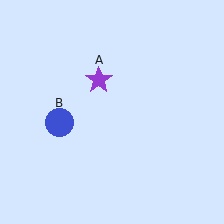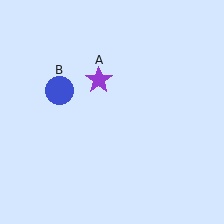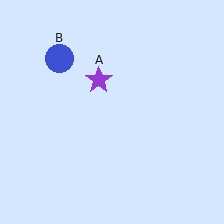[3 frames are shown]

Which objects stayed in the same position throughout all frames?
Purple star (object A) remained stationary.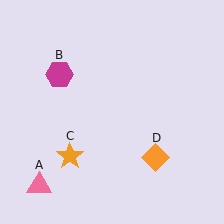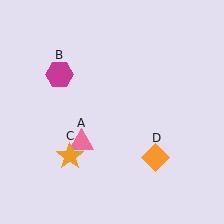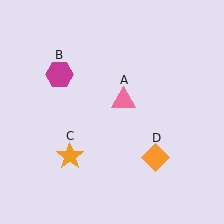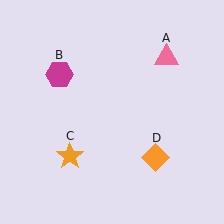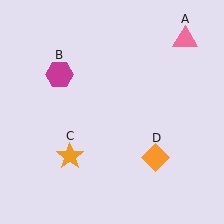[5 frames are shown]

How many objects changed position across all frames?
1 object changed position: pink triangle (object A).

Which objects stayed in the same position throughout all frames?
Magenta hexagon (object B) and orange star (object C) and orange diamond (object D) remained stationary.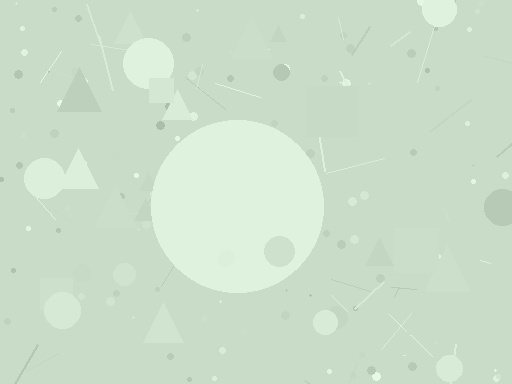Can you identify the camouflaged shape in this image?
The camouflaged shape is a circle.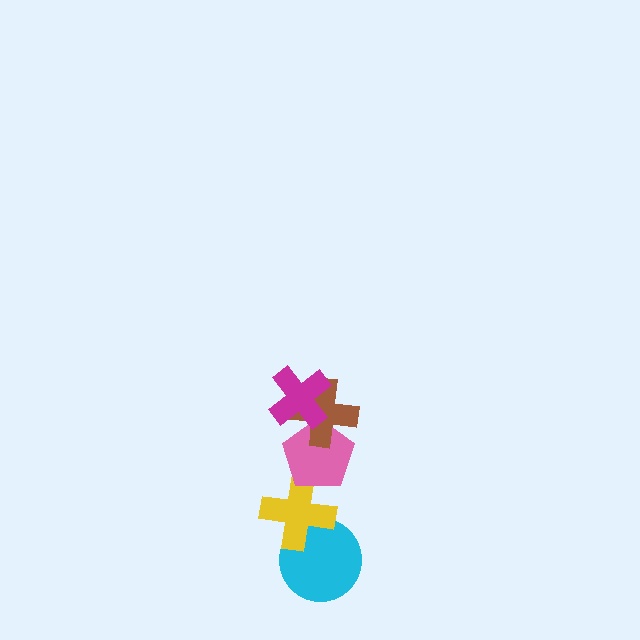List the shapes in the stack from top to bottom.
From top to bottom: the magenta cross, the brown cross, the pink pentagon, the yellow cross, the cyan circle.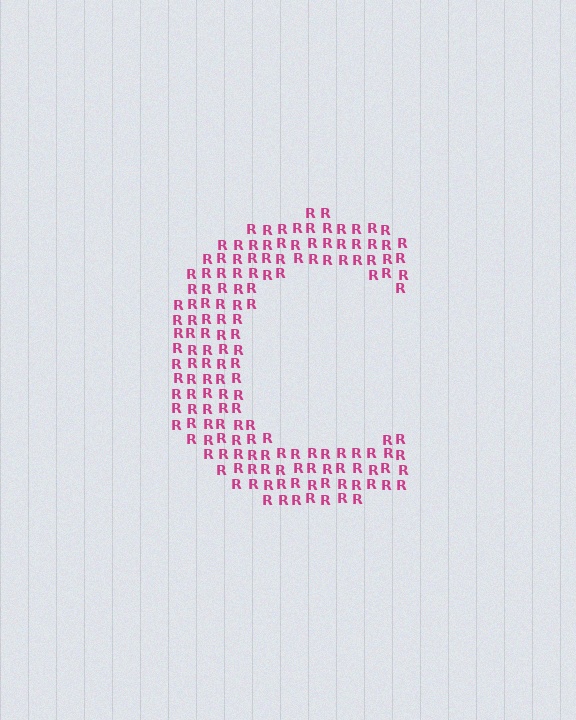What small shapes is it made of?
It is made of small letter R's.